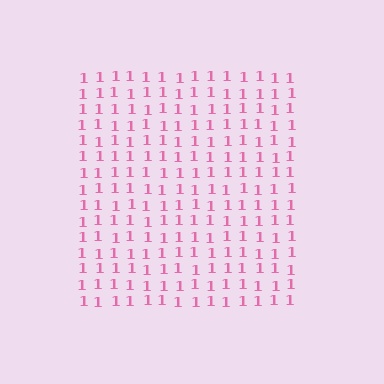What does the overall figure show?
The overall figure shows a square.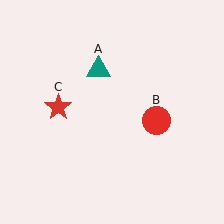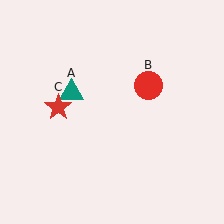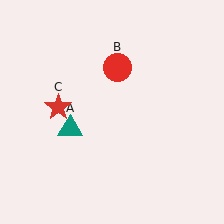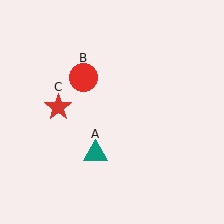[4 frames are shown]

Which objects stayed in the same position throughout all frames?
Red star (object C) remained stationary.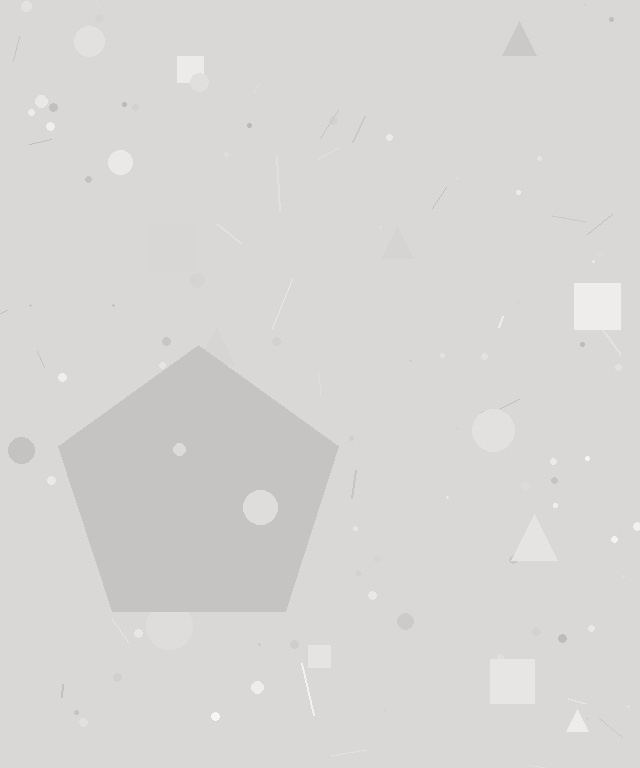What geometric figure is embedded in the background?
A pentagon is embedded in the background.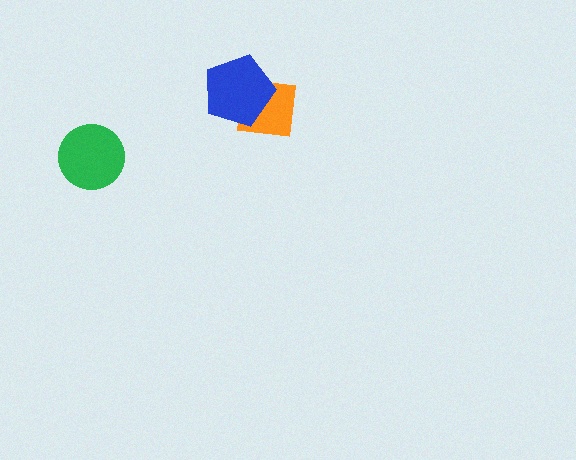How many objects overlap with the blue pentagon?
1 object overlaps with the blue pentagon.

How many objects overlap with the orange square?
1 object overlaps with the orange square.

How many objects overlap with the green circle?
0 objects overlap with the green circle.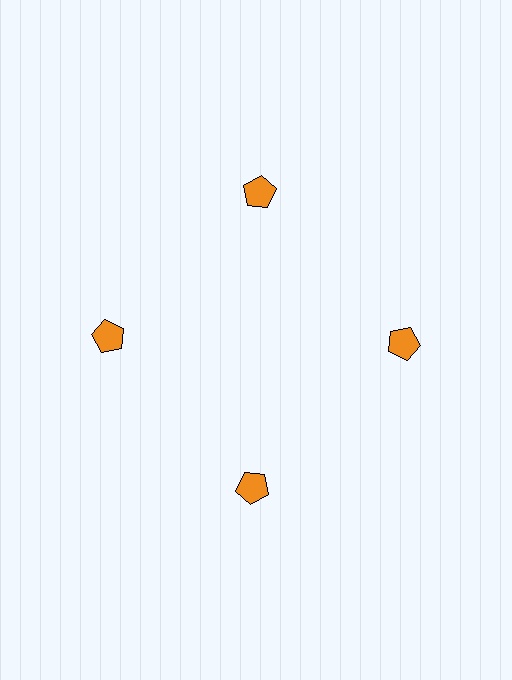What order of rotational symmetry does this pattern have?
This pattern has 4-fold rotational symmetry.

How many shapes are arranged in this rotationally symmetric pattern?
There are 4 shapes, arranged in 4 groups of 1.